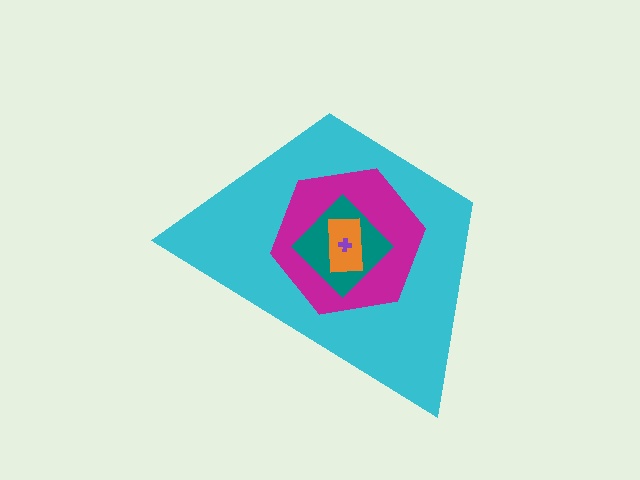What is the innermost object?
The purple cross.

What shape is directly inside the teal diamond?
The orange rectangle.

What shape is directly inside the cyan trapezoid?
The magenta hexagon.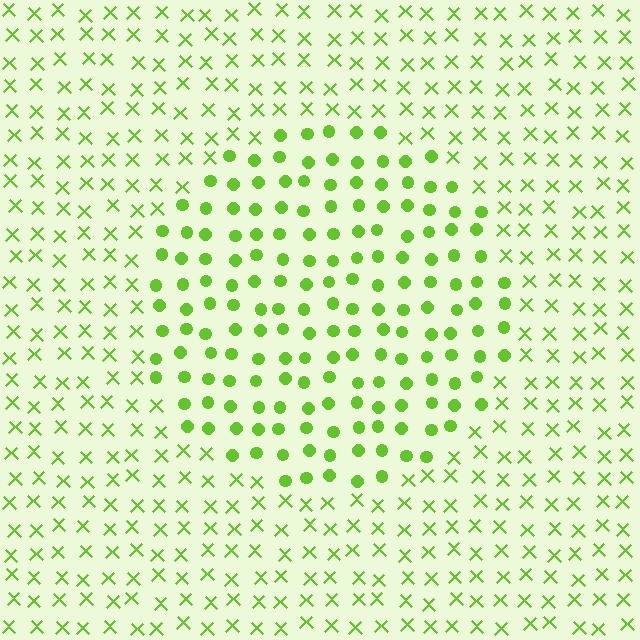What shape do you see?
I see a circle.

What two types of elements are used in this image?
The image uses circles inside the circle region and X marks outside it.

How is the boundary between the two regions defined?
The boundary is defined by a change in element shape: circles inside vs. X marks outside. All elements share the same color and spacing.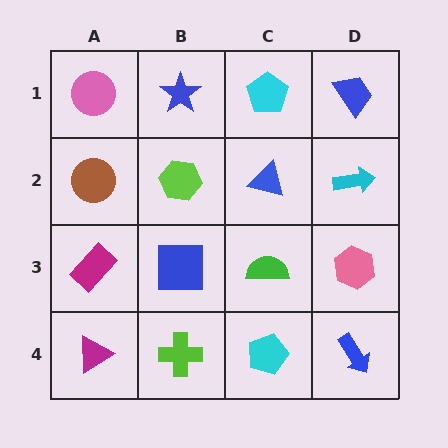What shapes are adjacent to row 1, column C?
A blue triangle (row 2, column C), a blue star (row 1, column B), a blue trapezoid (row 1, column D).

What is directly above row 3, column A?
A brown circle.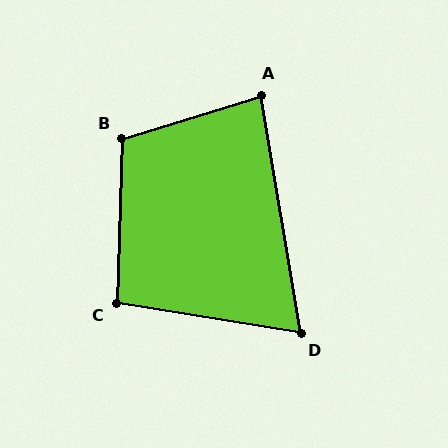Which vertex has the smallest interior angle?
D, at approximately 71 degrees.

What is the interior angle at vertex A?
Approximately 83 degrees (acute).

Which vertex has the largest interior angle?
B, at approximately 109 degrees.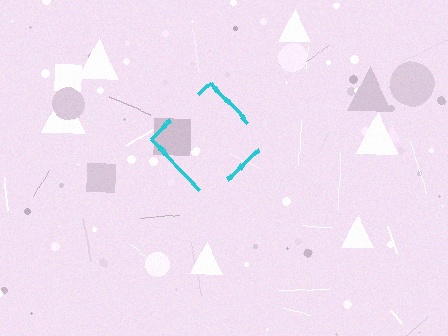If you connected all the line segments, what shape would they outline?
They would outline a diamond.